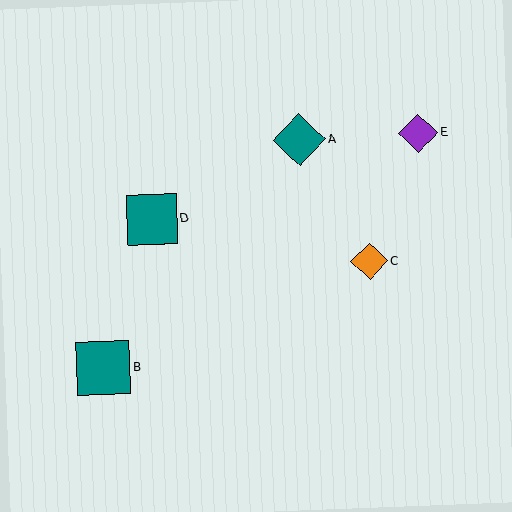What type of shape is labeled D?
Shape D is a teal square.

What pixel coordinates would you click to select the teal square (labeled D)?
Click at (152, 219) to select the teal square D.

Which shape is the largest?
The teal square (labeled B) is the largest.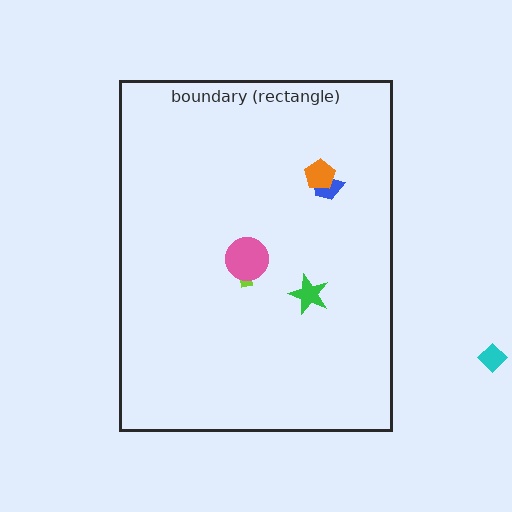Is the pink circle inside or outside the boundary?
Inside.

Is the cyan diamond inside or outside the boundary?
Outside.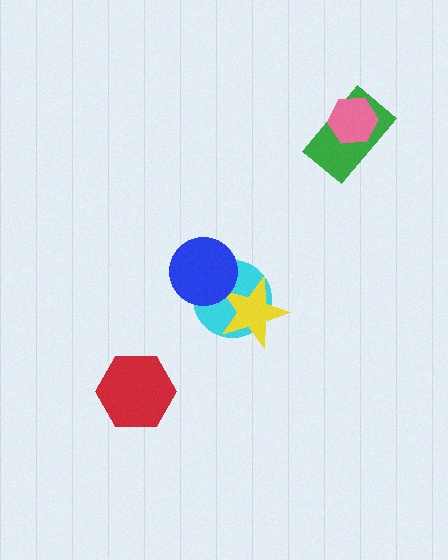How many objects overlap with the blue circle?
2 objects overlap with the blue circle.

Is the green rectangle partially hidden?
Yes, it is partially covered by another shape.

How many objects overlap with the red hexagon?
0 objects overlap with the red hexagon.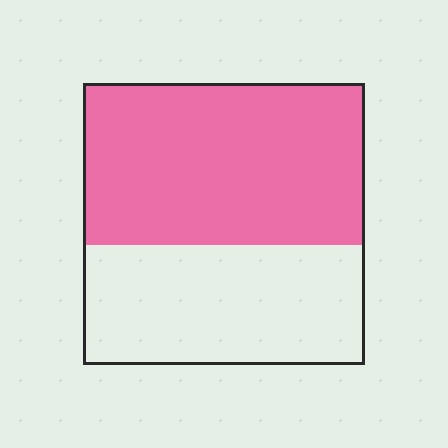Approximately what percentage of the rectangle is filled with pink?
Approximately 55%.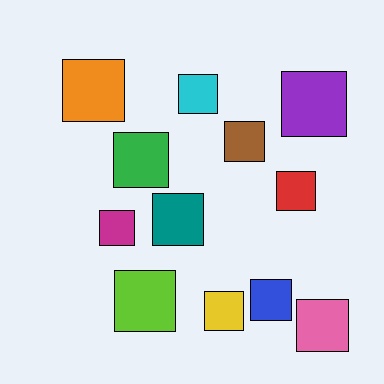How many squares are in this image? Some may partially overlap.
There are 12 squares.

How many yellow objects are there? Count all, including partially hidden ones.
There is 1 yellow object.